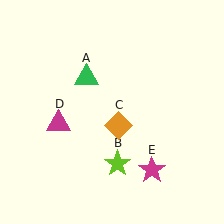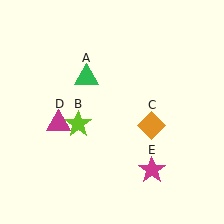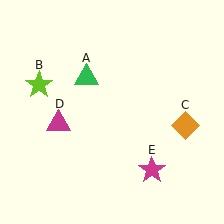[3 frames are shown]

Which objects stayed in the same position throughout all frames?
Green triangle (object A) and magenta triangle (object D) and magenta star (object E) remained stationary.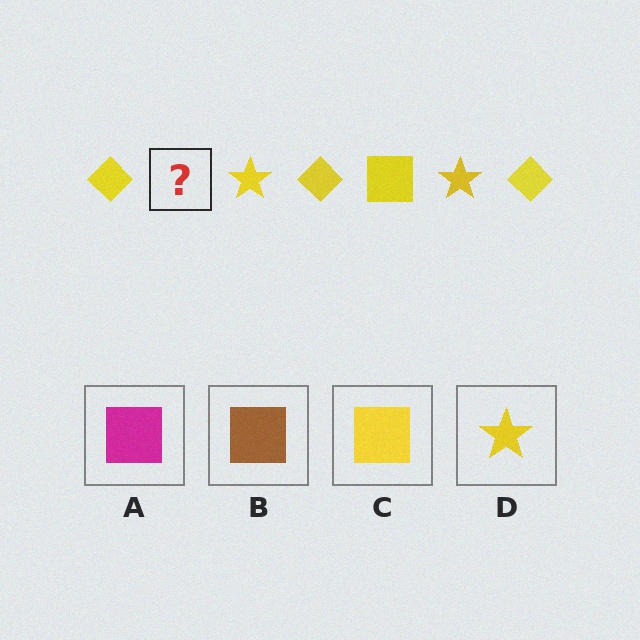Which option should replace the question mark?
Option C.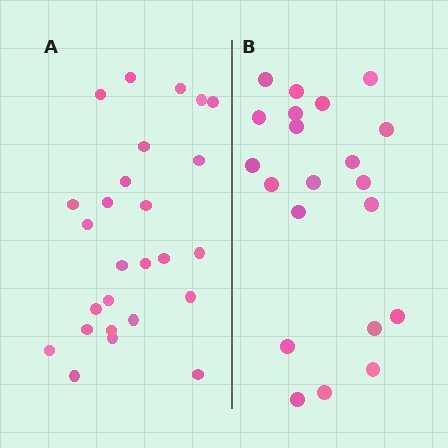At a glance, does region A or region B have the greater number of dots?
Region A (the left region) has more dots.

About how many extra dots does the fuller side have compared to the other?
Region A has about 5 more dots than region B.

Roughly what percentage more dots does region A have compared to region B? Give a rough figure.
About 25% more.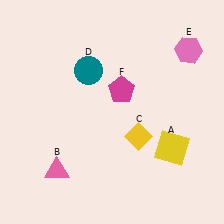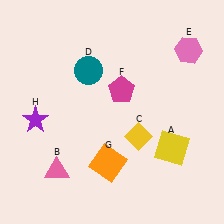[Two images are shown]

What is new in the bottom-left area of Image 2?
A purple star (H) was added in the bottom-left area of Image 2.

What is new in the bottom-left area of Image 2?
An orange square (G) was added in the bottom-left area of Image 2.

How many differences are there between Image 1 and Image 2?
There are 2 differences between the two images.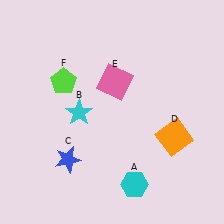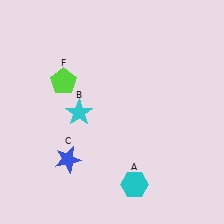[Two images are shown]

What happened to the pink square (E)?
The pink square (E) was removed in Image 2. It was in the top-right area of Image 1.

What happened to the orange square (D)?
The orange square (D) was removed in Image 2. It was in the bottom-right area of Image 1.